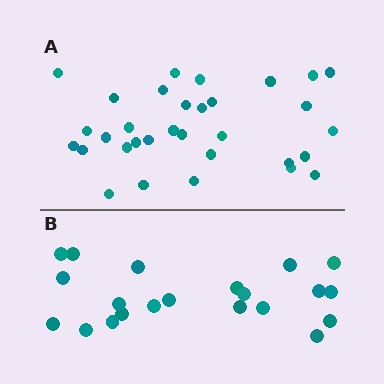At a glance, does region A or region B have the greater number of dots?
Region A (the top region) has more dots.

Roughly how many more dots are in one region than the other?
Region A has roughly 12 or so more dots than region B.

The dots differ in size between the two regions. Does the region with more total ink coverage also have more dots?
No. Region B has more total ink coverage because its dots are larger, but region A actually contains more individual dots. Total area can be misleading — the number of items is what matters here.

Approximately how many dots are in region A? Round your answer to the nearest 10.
About 30 dots. (The exact count is 32, which rounds to 30.)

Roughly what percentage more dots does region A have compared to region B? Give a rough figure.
About 50% more.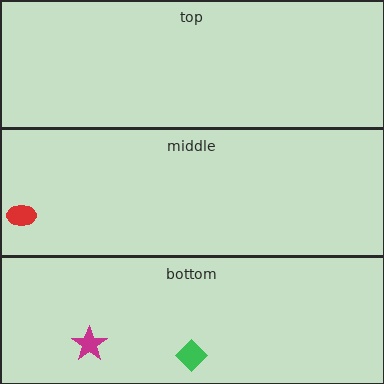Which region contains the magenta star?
The bottom region.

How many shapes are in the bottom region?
2.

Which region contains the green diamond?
The bottom region.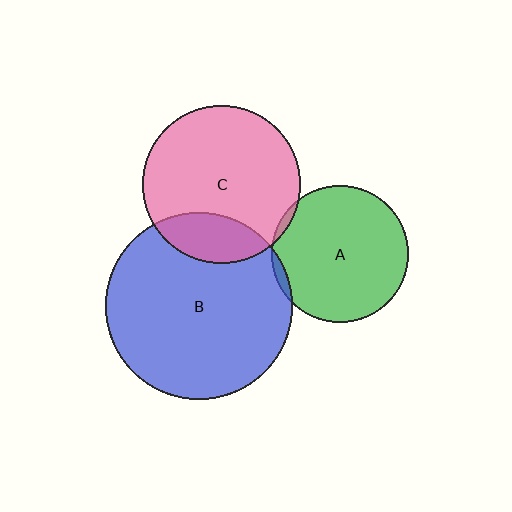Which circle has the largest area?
Circle B (blue).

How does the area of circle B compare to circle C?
Approximately 1.4 times.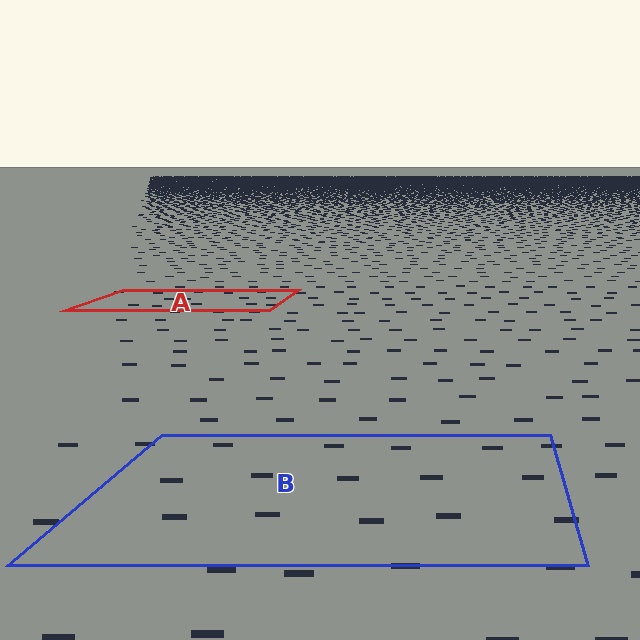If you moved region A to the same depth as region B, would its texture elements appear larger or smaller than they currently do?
They would appear larger. At a closer depth, the same texture elements are projected at a bigger on-screen size.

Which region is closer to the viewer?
Region B is closer. The texture elements there are larger and more spread out.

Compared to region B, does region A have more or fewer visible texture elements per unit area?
Region A has more texture elements per unit area — they are packed more densely because it is farther away.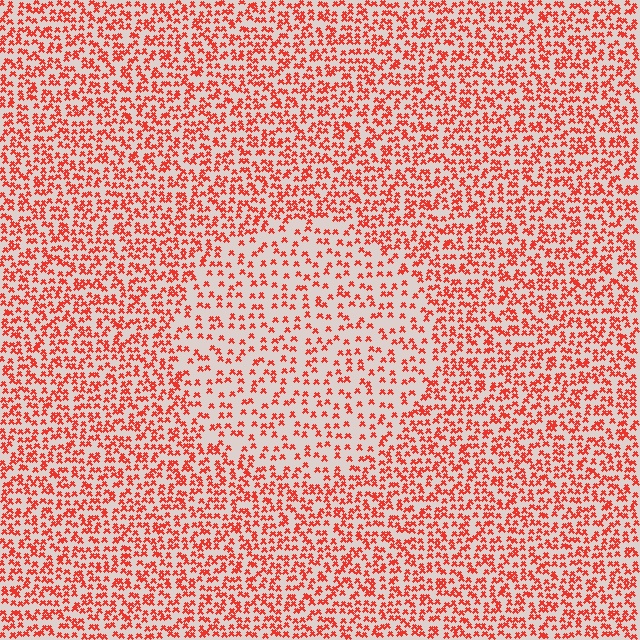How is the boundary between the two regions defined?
The boundary is defined by a change in element density (approximately 1.9x ratio). All elements are the same color, size, and shape.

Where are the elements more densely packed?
The elements are more densely packed outside the circle boundary.